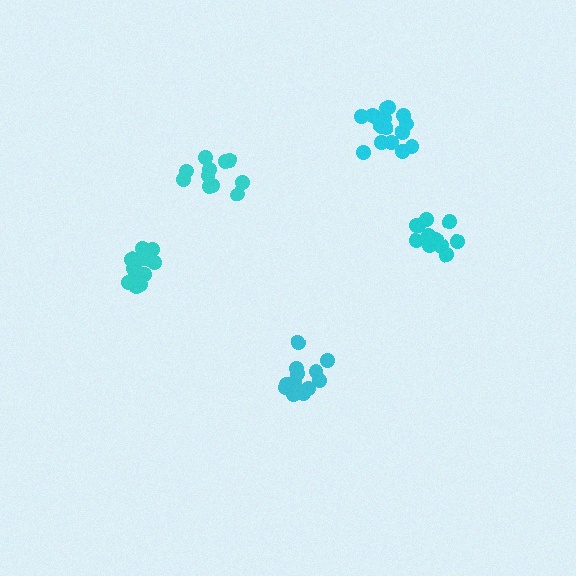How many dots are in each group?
Group 1: 14 dots, Group 2: 13 dots, Group 3: 11 dots, Group 4: 12 dots, Group 5: 17 dots (67 total).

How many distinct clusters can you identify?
There are 5 distinct clusters.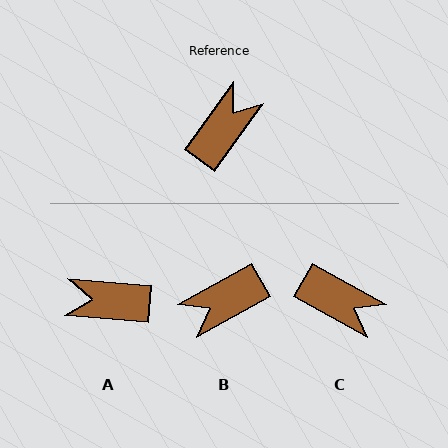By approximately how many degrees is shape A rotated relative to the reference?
Approximately 121 degrees counter-clockwise.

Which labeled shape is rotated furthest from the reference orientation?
B, about 154 degrees away.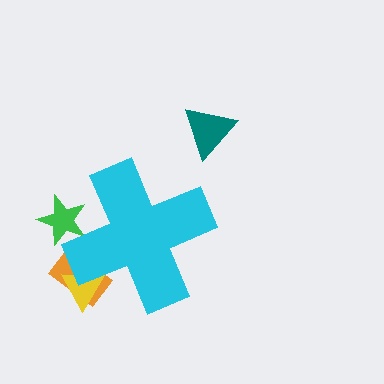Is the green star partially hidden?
Yes, the green star is partially hidden behind the cyan cross.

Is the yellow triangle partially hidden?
Yes, the yellow triangle is partially hidden behind the cyan cross.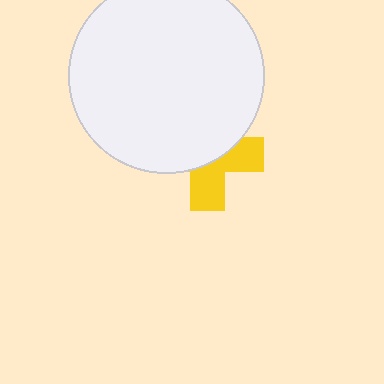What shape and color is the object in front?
The object in front is a white circle.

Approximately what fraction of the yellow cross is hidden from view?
Roughly 58% of the yellow cross is hidden behind the white circle.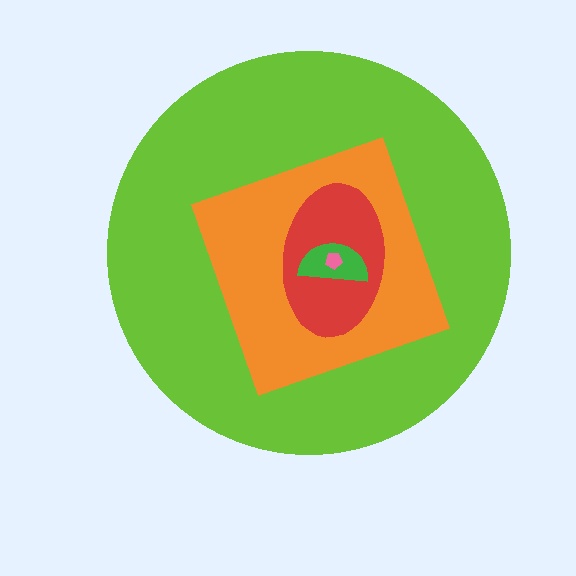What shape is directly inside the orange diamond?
The red ellipse.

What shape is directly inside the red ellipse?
The green semicircle.